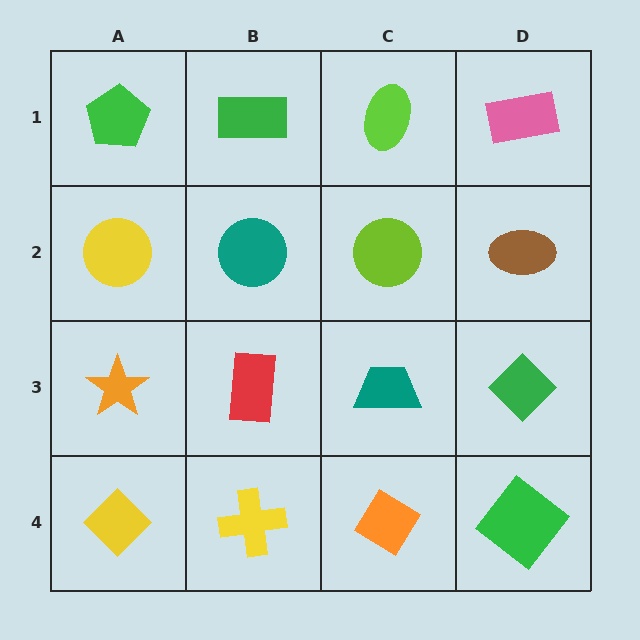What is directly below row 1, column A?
A yellow circle.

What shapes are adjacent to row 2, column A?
A green pentagon (row 1, column A), an orange star (row 3, column A), a teal circle (row 2, column B).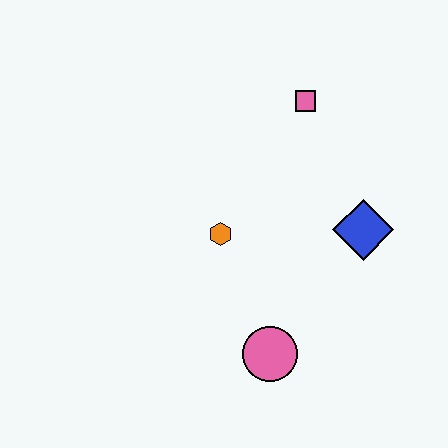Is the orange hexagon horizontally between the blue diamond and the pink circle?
No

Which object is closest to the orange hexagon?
The pink circle is closest to the orange hexagon.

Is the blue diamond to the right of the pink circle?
Yes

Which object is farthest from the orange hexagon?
The pink square is farthest from the orange hexagon.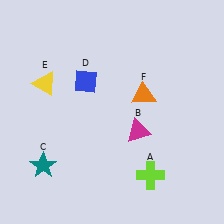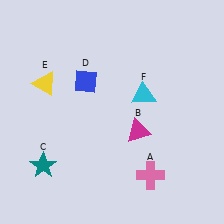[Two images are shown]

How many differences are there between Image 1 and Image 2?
There are 2 differences between the two images.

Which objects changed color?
A changed from lime to pink. F changed from orange to cyan.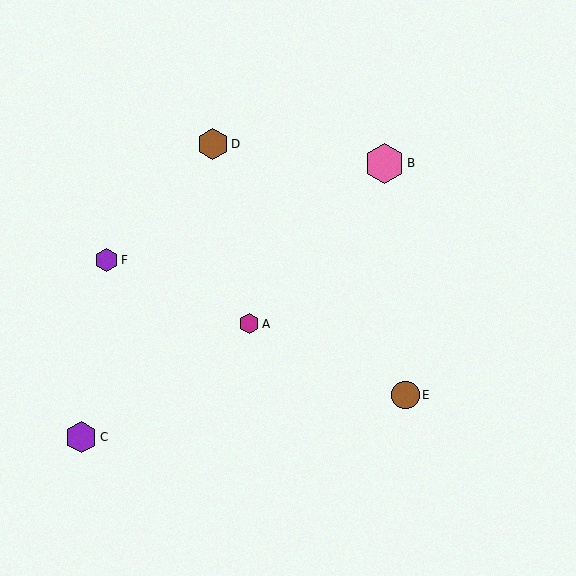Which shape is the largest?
The pink hexagon (labeled B) is the largest.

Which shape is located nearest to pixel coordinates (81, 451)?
The purple hexagon (labeled C) at (81, 437) is nearest to that location.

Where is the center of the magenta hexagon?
The center of the magenta hexagon is at (249, 324).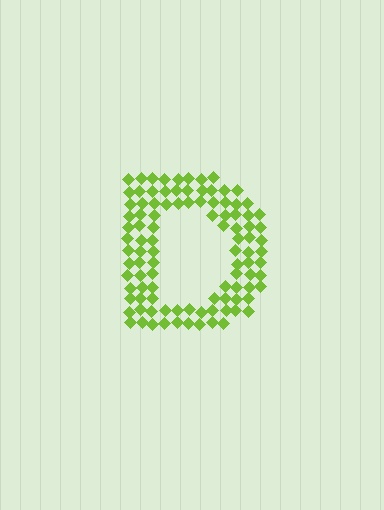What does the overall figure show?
The overall figure shows the letter D.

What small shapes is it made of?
It is made of small diamonds.